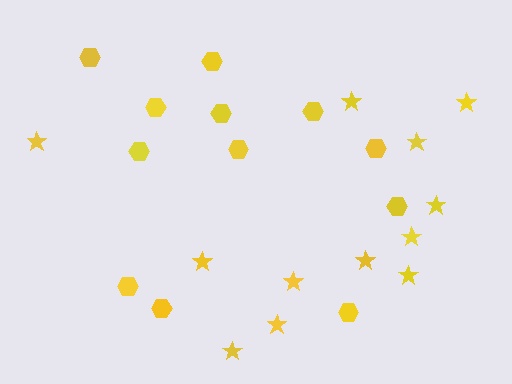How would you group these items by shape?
There are 2 groups: one group of hexagons (12) and one group of stars (12).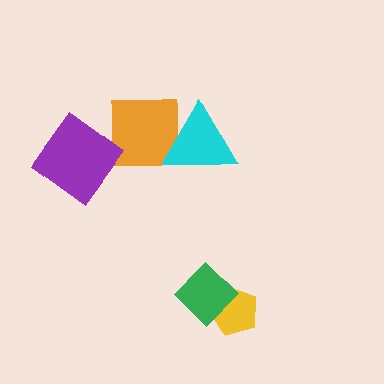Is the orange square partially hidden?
Yes, it is partially covered by another shape.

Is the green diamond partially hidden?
No, no other shape covers it.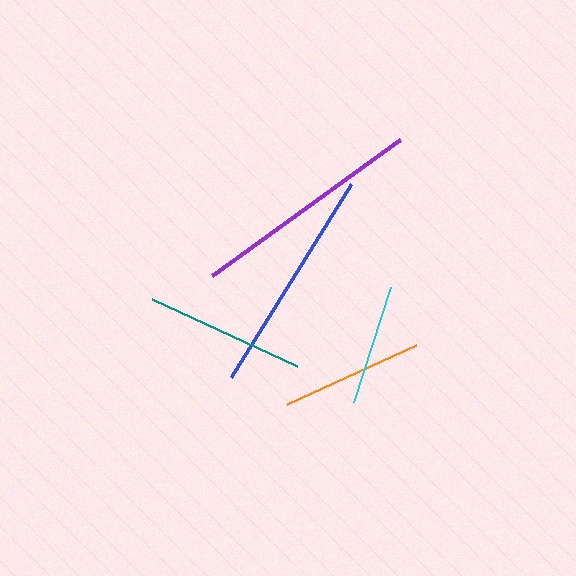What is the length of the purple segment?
The purple segment is approximately 232 pixels long.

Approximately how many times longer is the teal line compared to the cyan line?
The teal line is approximately 1.3 times the length of the cyan line.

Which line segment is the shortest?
The cyan line is the shortest at approximately 121 pixels.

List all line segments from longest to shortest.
From longest to shortest: purple, blue, teal, orange, cyan.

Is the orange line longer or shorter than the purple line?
The purple line is longer than the orange line.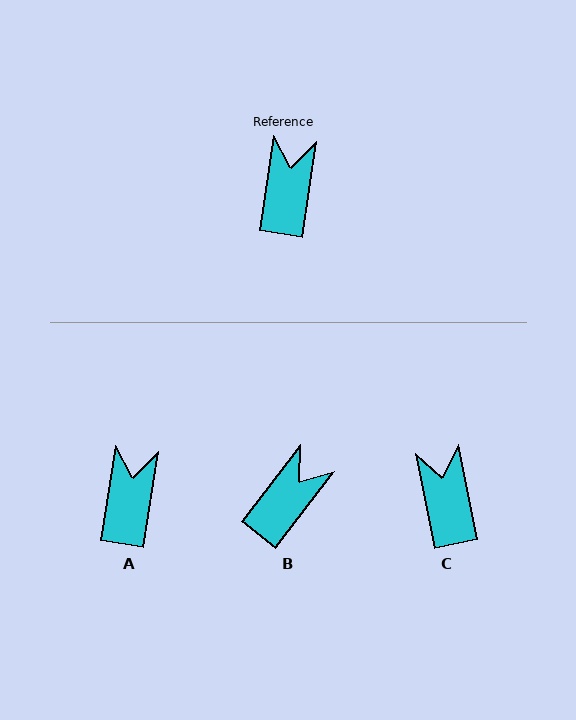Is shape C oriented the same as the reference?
No, it is off by about 20 degrees.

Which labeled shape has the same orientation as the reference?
A.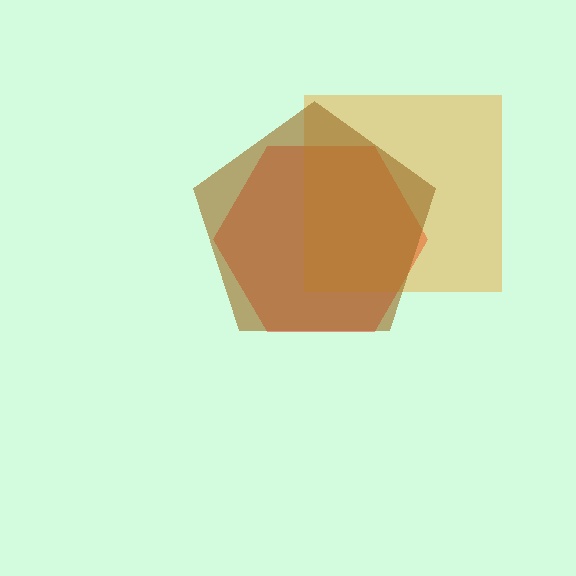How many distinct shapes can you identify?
There are 3 distinct shapes: a red hexagon, an orange square, a brown pentagon.